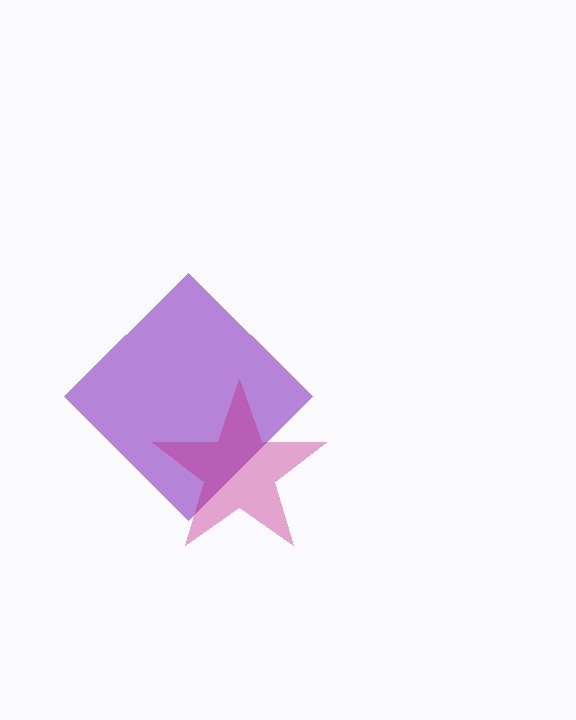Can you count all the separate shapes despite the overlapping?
Yes, there are 2 separate shapes.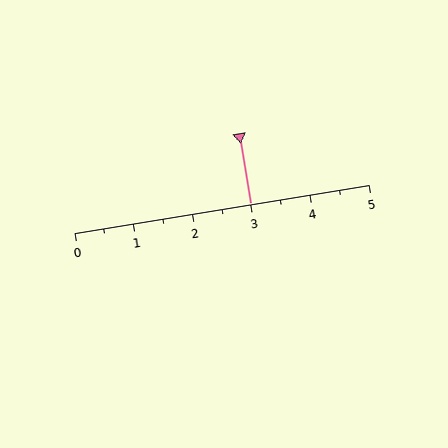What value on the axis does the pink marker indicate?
The marker indicates approximately 3.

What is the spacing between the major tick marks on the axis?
The major ticks are spaced 1 apart.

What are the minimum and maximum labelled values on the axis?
The axis runs from 0 to 5.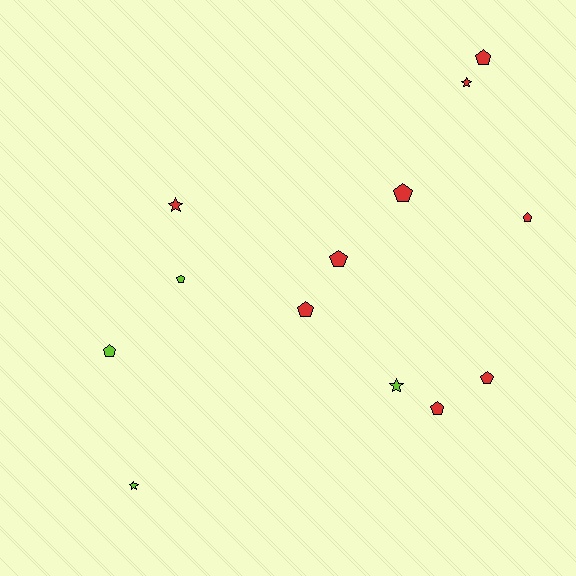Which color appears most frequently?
Red, with 9 objects.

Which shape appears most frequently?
Pentagon, with 9 objects.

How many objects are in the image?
There are 13 objects.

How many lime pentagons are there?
There are 2 lime pentagons.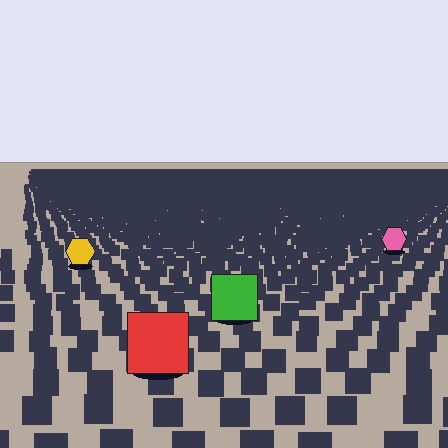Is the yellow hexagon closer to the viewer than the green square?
No. The green square is closer — you can tell from the texture gradient: the ground texture is coarser near it.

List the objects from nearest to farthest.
From nearest to farthest: the red square, the green square, the yellow hexagon, the pink hexagon.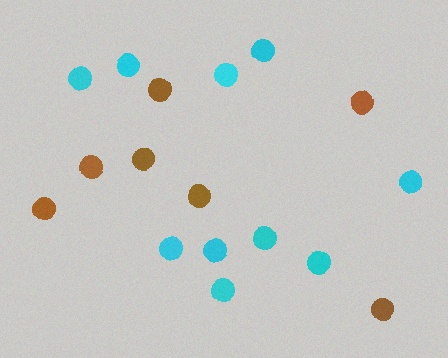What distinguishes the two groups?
There are 2 groups: one group of cyan circles (10) and one group of brown circles (7).